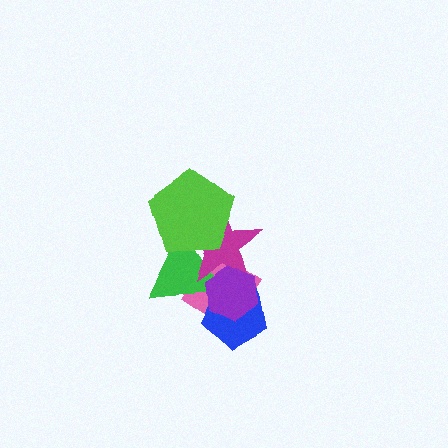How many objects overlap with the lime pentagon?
2 objects overlap with the lime pentagon.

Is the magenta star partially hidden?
Yes, it is partially covered by another shape.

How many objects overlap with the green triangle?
5 objects overlap with the green triangle.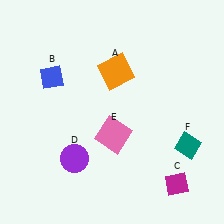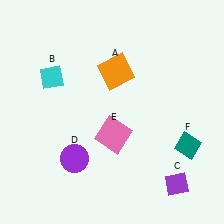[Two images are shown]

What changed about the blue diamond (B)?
In Image 1, B is blue. In Image 2, it changed to cyan.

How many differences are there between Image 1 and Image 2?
There are 2 differences between the two images.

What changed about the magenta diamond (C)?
In Image 1, C is magenta. In Image 2, it changed to purple.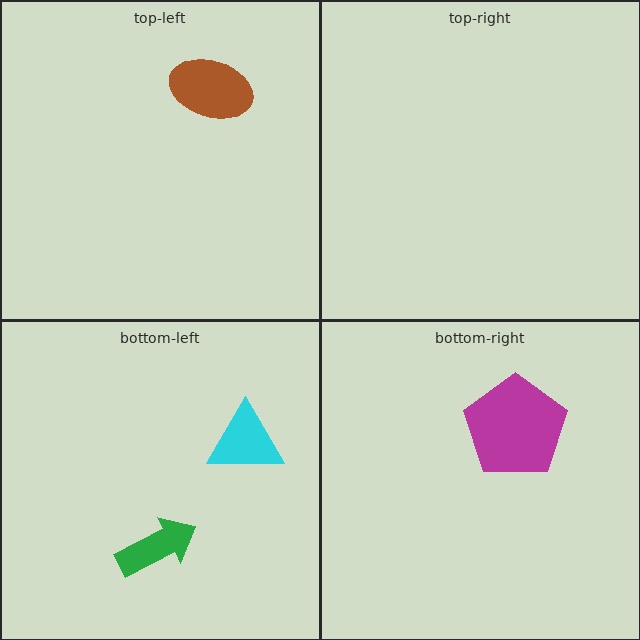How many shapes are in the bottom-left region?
2.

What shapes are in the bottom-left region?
The cyan triangle, the green arrow.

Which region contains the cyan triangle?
The bottom-left region.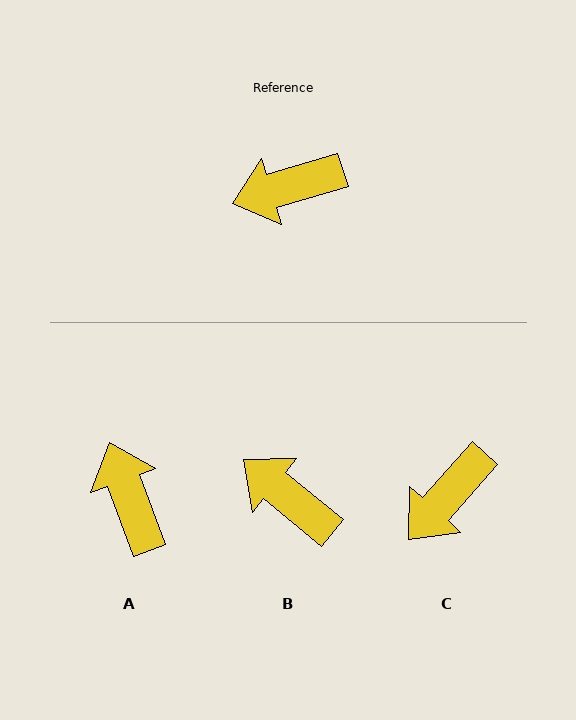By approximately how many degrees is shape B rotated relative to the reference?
Approximately 57 degrees clockwise.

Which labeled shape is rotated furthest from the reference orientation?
A, about 86 degrees away.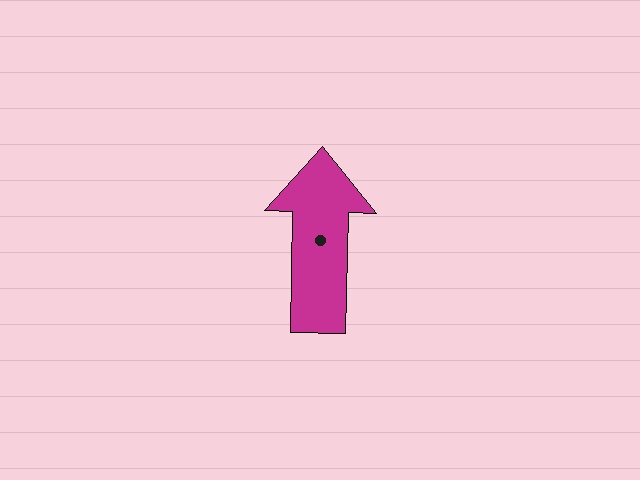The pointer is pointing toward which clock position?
Roughly 12 o'clock.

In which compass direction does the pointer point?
North.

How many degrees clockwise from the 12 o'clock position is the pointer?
Approximately 1 degrees.